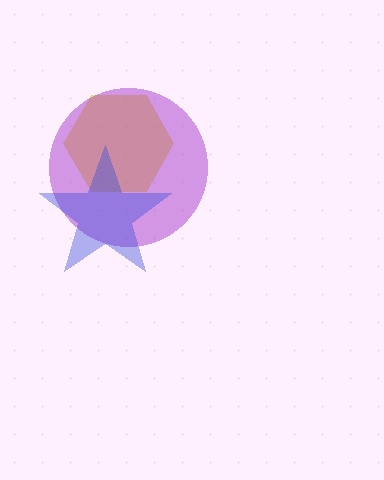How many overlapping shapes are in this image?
There are 3 overlapping shapes in the image.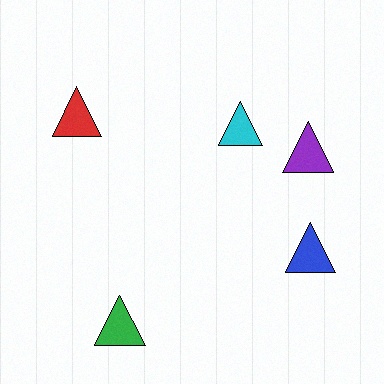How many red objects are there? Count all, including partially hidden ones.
There is 1 red object.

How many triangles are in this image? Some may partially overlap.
There are 5 triangles.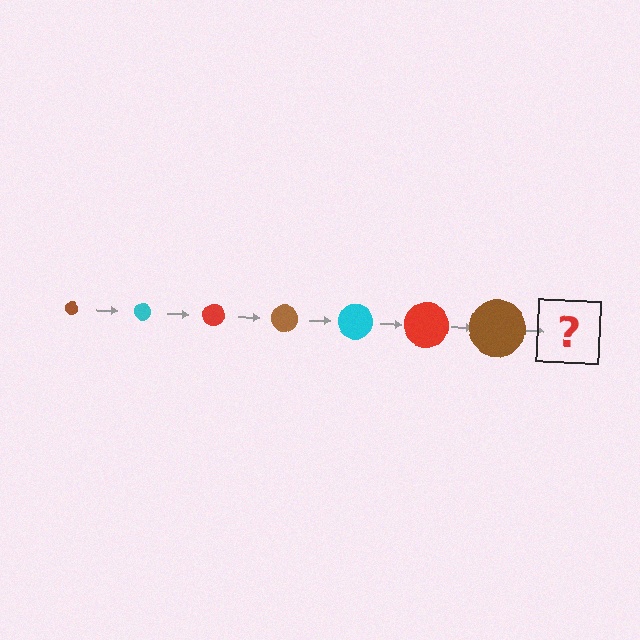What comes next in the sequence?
The next element should be a cyan circle, larger than the previous one.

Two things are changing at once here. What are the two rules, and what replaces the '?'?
The two rules are that the circle grows larger each step and the color cycles through brown, cyan, and red. The '?' should be a cyan circle, larger than the previous one.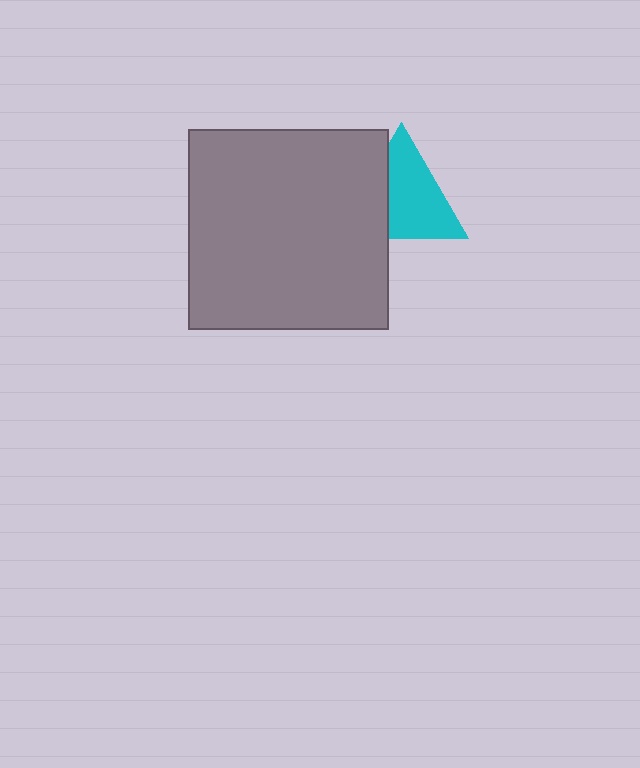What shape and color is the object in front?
The object in front is a gray square.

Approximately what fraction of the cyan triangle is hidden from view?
Roughly 34% of the cyan triangle is hidden behind the gray square.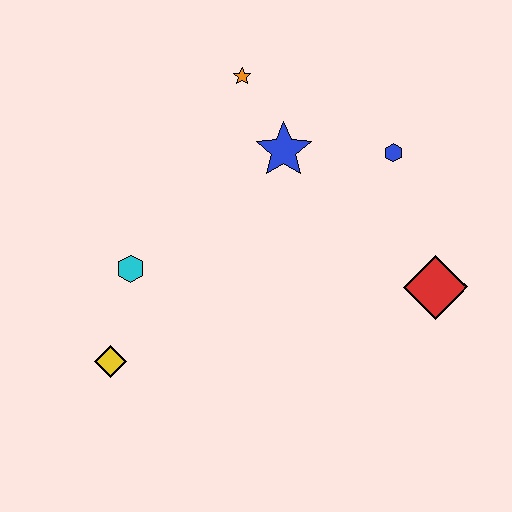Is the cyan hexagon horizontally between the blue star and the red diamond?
No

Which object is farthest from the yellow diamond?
The blue hexagon is farthest from the yellow diamond.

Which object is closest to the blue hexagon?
The blue star is closest to the blue hexagon.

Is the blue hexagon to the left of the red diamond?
Yes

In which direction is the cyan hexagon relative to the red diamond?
The cyan hexagon is to the left of the red diamond.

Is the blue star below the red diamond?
No